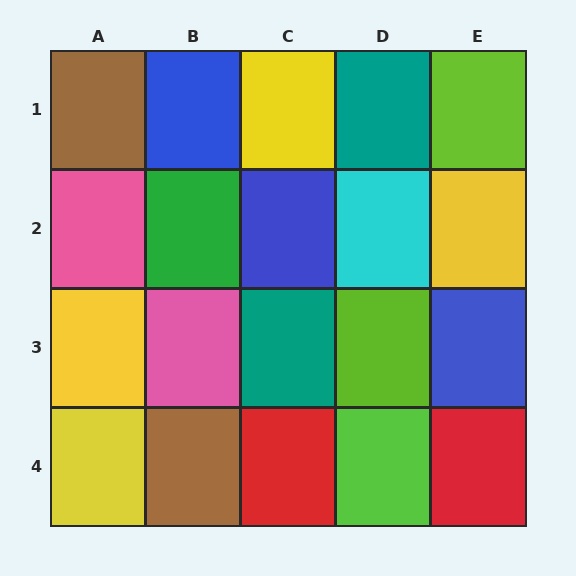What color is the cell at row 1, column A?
Brown.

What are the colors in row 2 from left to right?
Pink, green, blue, cyan, yellow.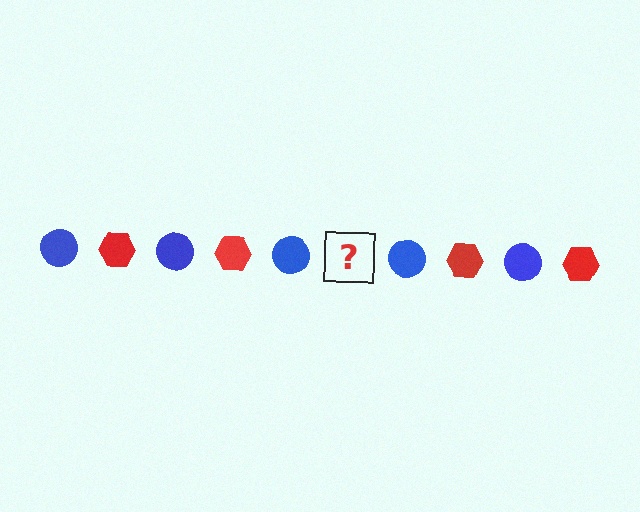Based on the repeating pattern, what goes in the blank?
The blank should be a red hexagon.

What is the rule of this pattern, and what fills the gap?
The rule is that the pattern alternates between blue circle and red hexagon. The gap should be filled with a red hexagon.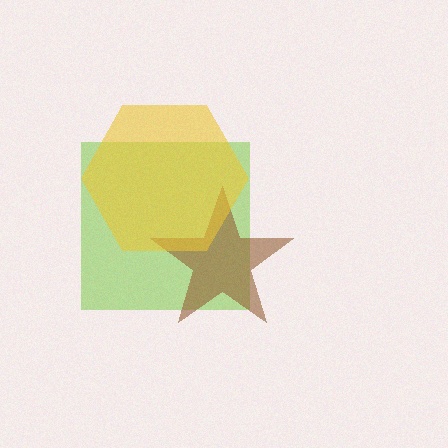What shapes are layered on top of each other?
The layered shapes are: a lime square, a brown star, a yellow hexagon.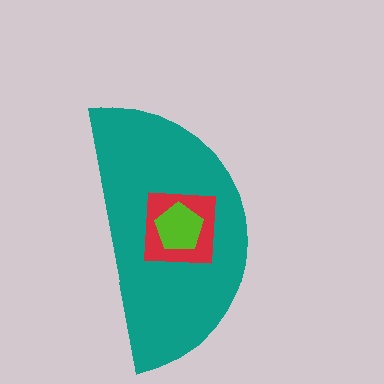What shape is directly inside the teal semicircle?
The red square.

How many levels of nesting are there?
3.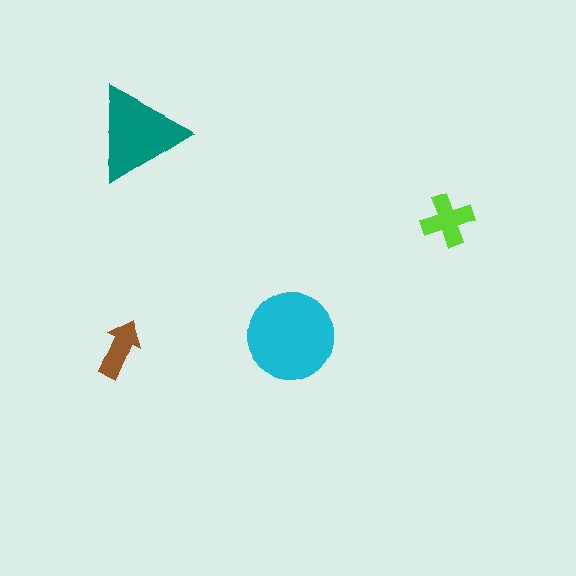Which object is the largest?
The cyan circle.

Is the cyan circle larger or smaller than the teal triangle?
Larger.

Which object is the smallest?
The brown arrow.